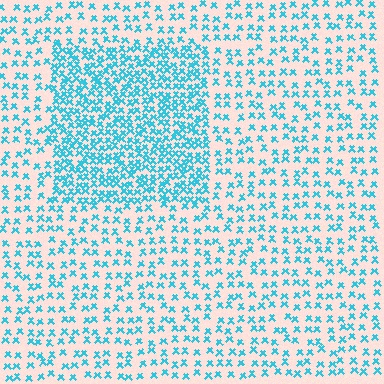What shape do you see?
I see a rectangle.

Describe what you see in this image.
The image contains small cyan elements arranged at two different densities. A rectangle-shaped region is visible where the elements are more densely packed than the surrounding area.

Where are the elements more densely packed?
The elements are more densely packed inside the rectangle boundary.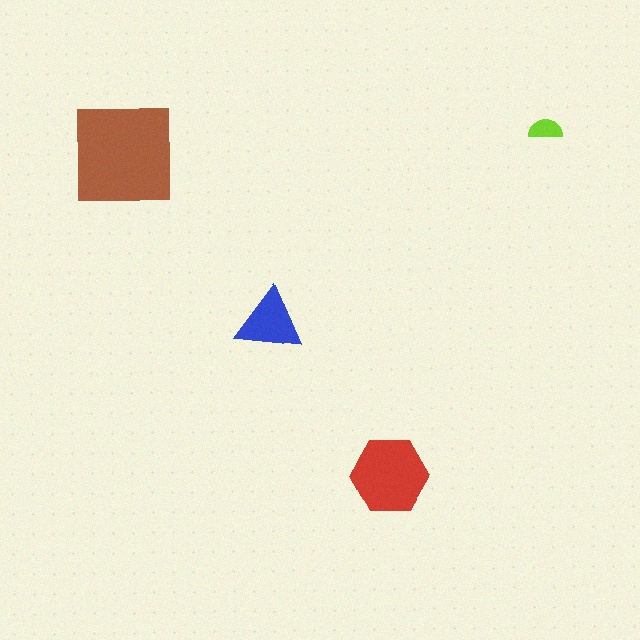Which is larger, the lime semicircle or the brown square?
The brown square.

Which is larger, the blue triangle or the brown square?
The brown square.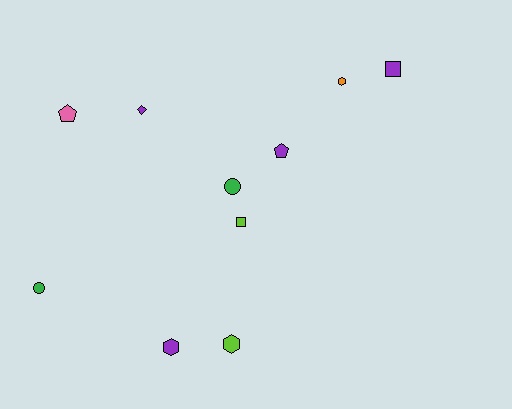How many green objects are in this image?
There are 2 green objects.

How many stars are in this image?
There are no stars.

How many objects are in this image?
There are 10 objects.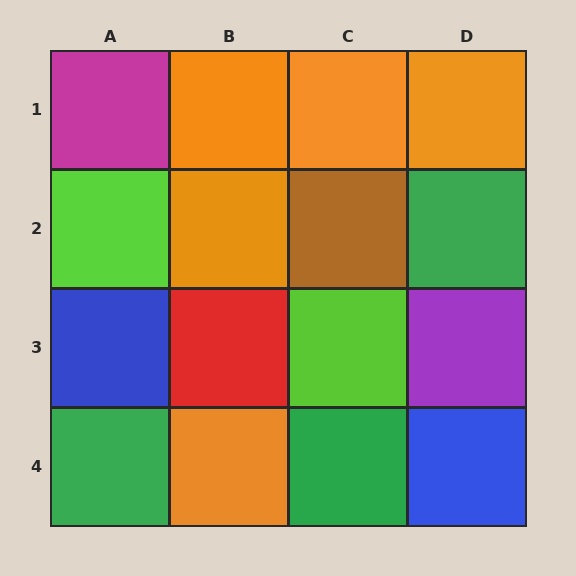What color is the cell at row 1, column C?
Orange.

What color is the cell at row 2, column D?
Green.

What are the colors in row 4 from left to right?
Green, orange, green, blue.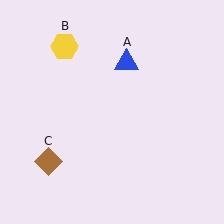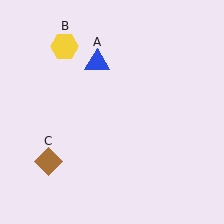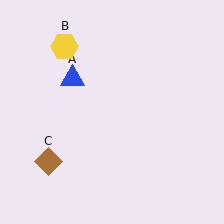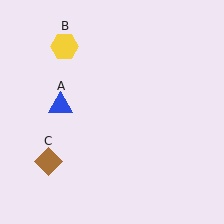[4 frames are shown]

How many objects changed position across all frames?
1 object changed position: blue triangle (object A).